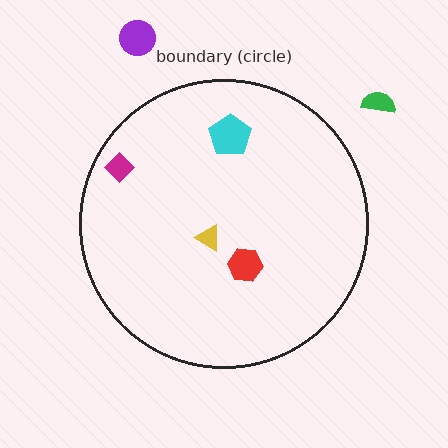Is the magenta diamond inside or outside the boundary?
Inside.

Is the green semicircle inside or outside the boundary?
Outside.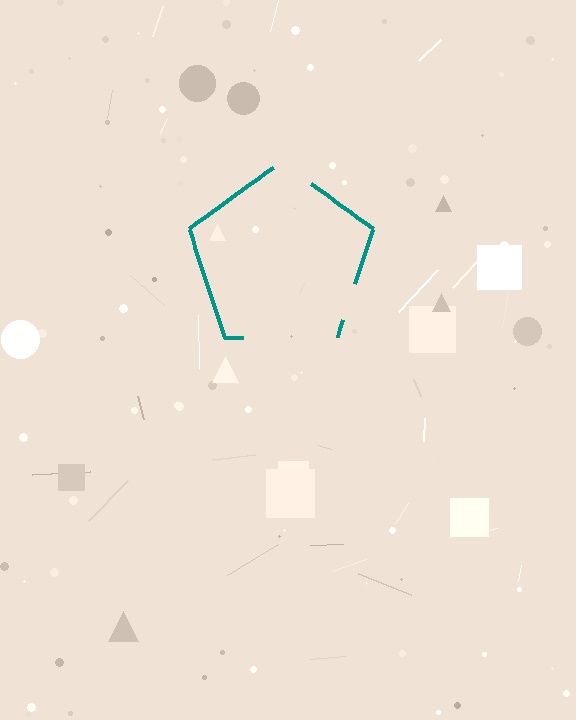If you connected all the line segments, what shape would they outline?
They would outline a pentagon.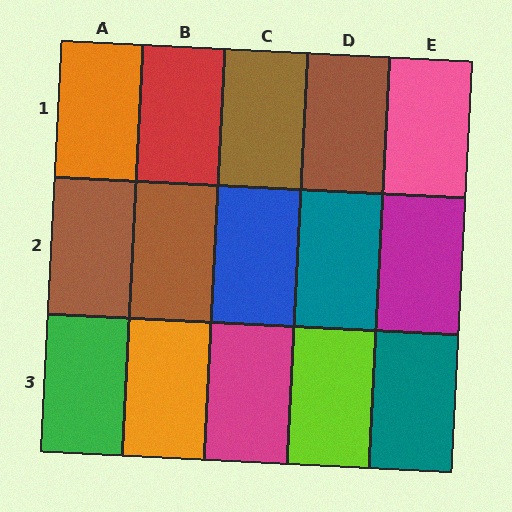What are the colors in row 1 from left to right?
Orange, red, brown, brown, pink.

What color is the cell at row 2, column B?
Brown.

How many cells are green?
1 cell is green.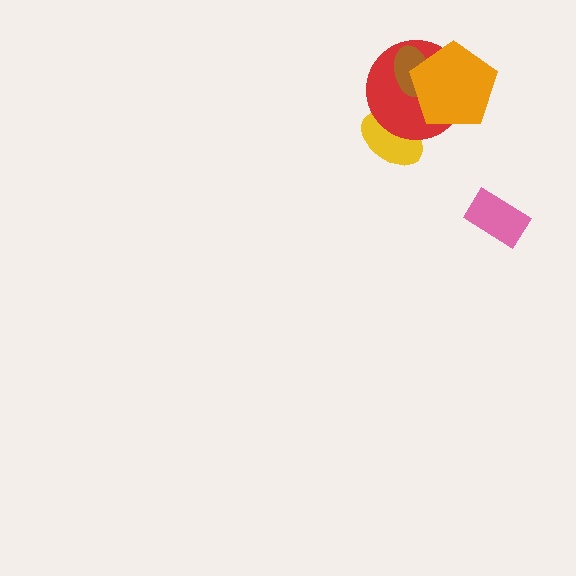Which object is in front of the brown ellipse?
The orange pentagon is in front of the brown ellipse.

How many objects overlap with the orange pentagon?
2 objects overlap with the orange pentagon.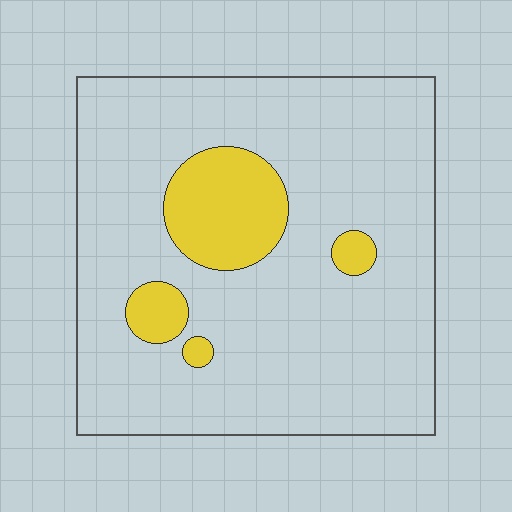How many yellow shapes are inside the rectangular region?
4.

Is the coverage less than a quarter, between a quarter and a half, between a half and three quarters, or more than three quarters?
Less than a quarter.